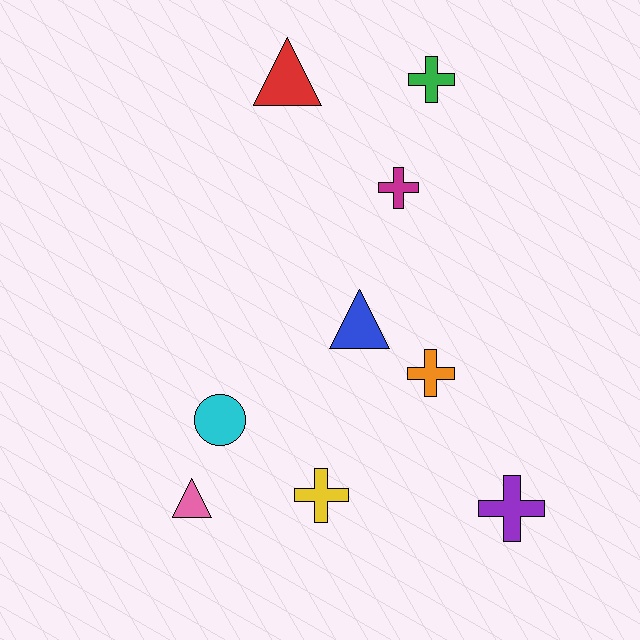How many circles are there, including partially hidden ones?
There is 1 circle.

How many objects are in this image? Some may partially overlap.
There are 9 objects.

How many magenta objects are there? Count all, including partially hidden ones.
There is 1 magenta object.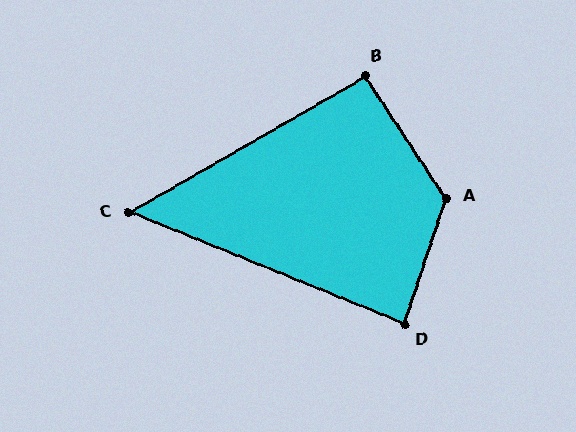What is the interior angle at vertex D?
Approximately 86 degrees (approximately right).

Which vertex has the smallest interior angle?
C, at approximately 52 degrees.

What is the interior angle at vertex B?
Approximately 94 degrees (approximately right).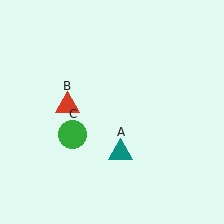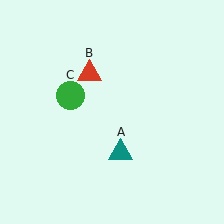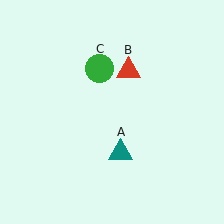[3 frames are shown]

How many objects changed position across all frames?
2 objects changed position: red triangle (object B), green circle (object C).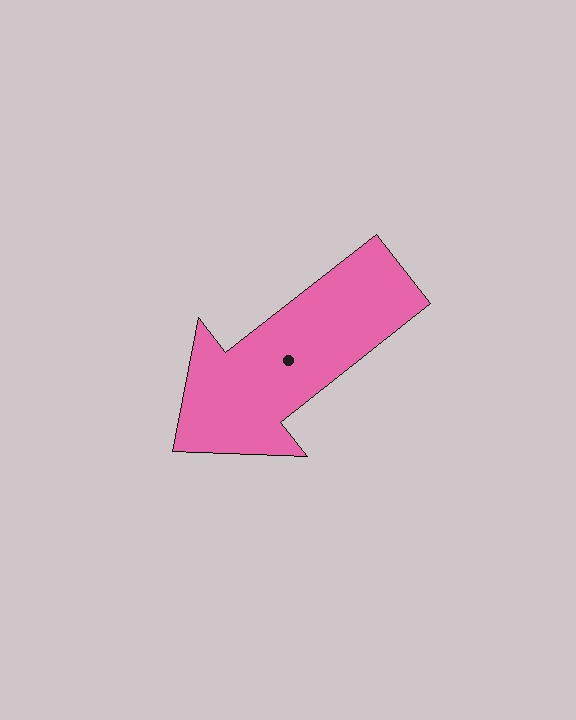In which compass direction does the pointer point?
Southwest.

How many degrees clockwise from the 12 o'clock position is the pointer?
Approximately 232 degrees.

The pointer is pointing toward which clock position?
Roughly 8 o'clock.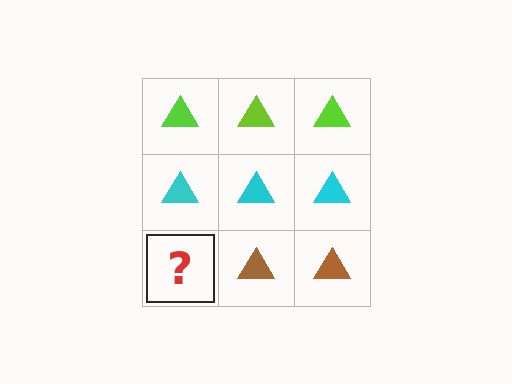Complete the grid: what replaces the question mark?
The question mark should be replaced with a brown triangle.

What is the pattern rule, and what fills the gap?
The rule is that each row has a consistent color. The gap should be filled with a brown triangle.